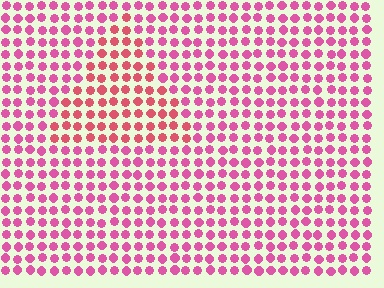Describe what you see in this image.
The image is filled with small pink elements in a uniform arrangement. A triangle-shaped region is visible where the elements are tinted to a slightly different hue, forming a subtle color boundary.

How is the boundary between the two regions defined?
The boundary is defined purely by a slight shift in hue (about 25 degrees). Spacing, size, and orientation are identical on both sides.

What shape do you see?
I see a triangle.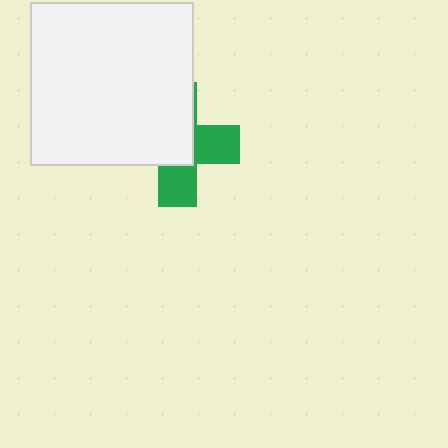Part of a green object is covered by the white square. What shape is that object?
It is a cross.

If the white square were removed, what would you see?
You would see the complete green cross.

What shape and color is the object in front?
The object in front is a white square.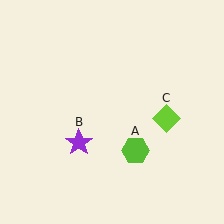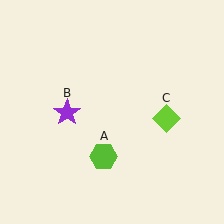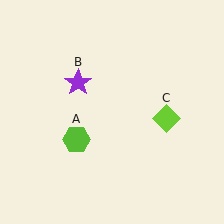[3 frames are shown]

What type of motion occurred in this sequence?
The lime hexagon (object A), purple star (object B) rotated clockwise around the center of the scene.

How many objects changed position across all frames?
2 objects changed position: lime hexagon (object A), purple star (object B).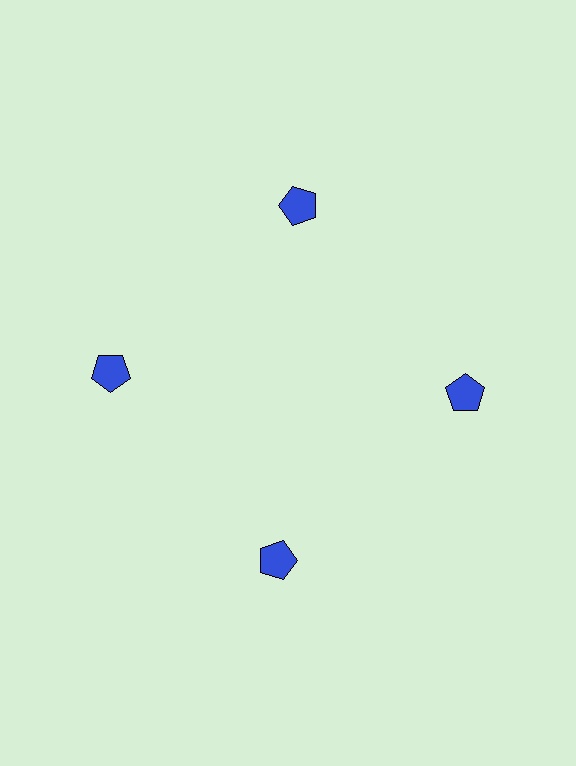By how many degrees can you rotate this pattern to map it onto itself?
The pattern maps onto itself every 90 degrees of rotation.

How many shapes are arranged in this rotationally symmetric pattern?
There are 4 shapes, arranged in 4 groups of 1.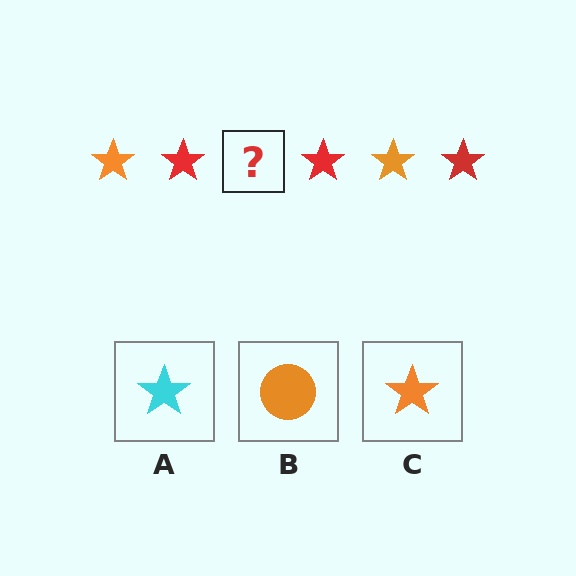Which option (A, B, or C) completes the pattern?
C.